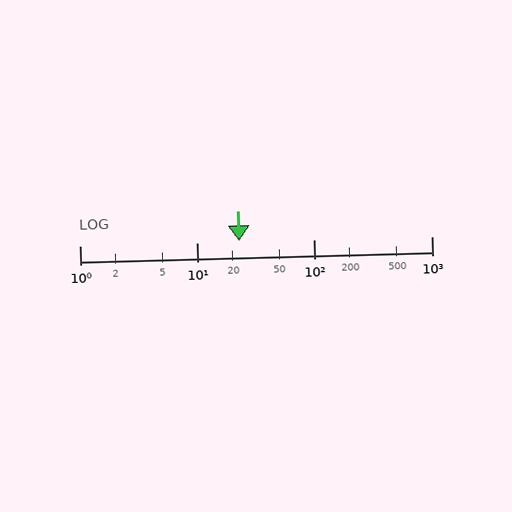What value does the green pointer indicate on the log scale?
The pointer indicates approximately 23.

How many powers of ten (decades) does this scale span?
The scale spans 3 decades, from 1 to 1000.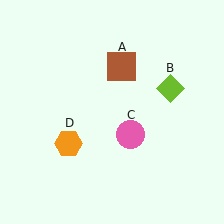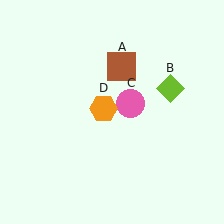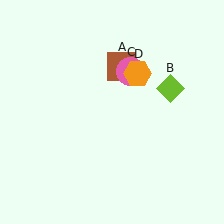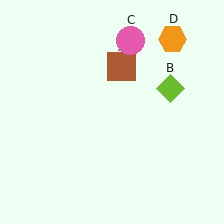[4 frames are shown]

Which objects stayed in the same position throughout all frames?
Brown square (object A) and lime diamond (object B) remained stationary.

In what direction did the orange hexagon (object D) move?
The orange hexagon (object D) moved up and to the right.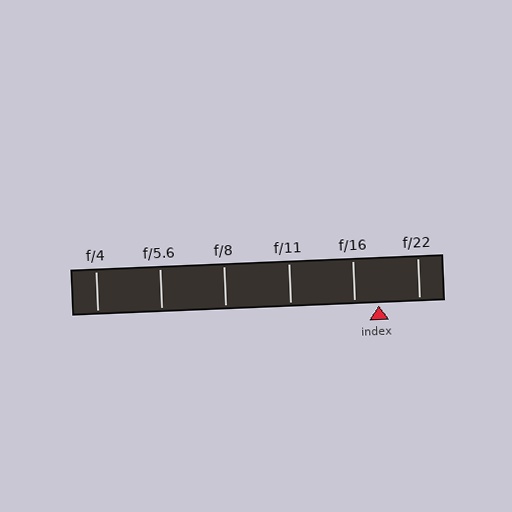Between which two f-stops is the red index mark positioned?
The index mark is between f/16 and f/22.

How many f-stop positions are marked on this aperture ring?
There are 6 f-stop positions marked.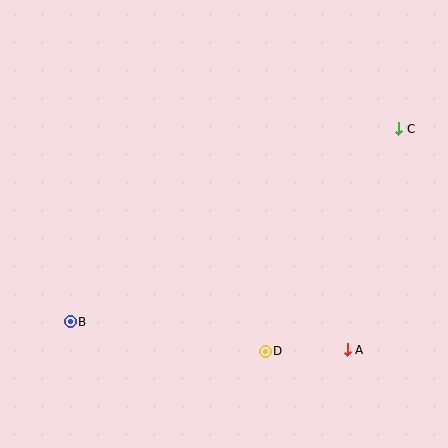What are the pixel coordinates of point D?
Point D is at (265, 351).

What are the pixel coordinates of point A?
Point A is at (347, 350).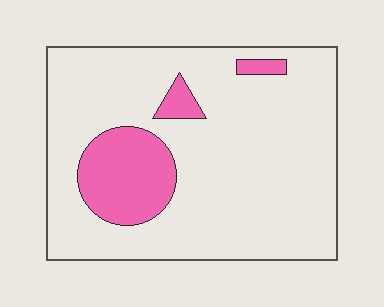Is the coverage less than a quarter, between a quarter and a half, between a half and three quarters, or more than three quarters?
Less than a quarter.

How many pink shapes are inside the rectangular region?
3.